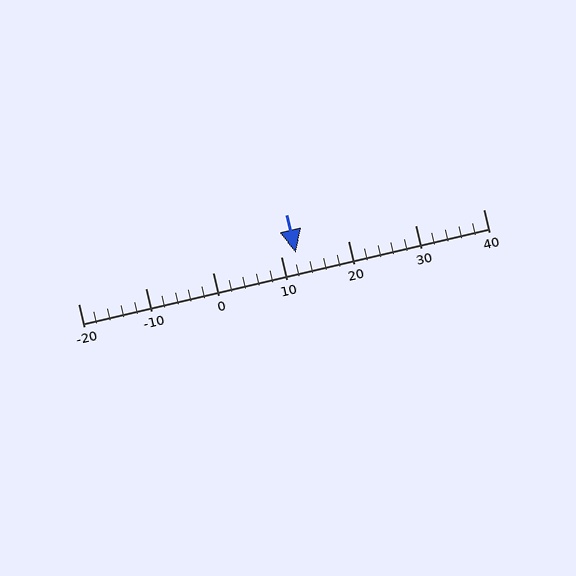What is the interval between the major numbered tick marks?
The major tick marks are spaced 10 units apart.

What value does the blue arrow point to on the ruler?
The blue arrow points to approximately 12.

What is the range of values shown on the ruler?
The ruler shows values from -20 to 40.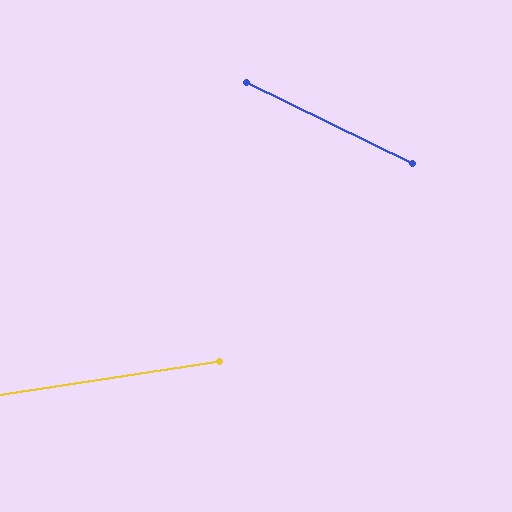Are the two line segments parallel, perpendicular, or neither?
Neither parallel nor perpendicular — they differ by about 34°.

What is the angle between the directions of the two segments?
Approximately 34 degrees.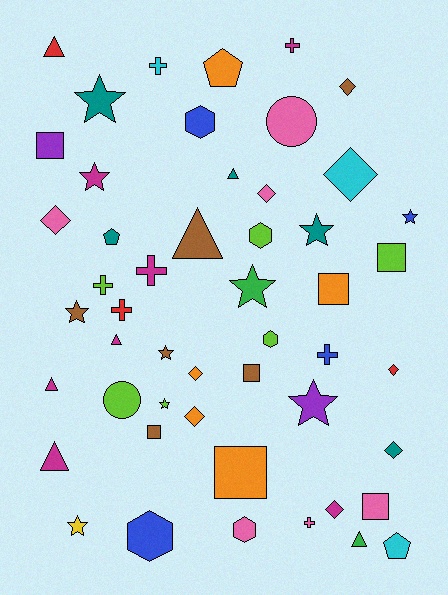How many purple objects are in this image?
There are 2 purple objects.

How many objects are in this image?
There are 50 objects.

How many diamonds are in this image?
There are 9 diamonds.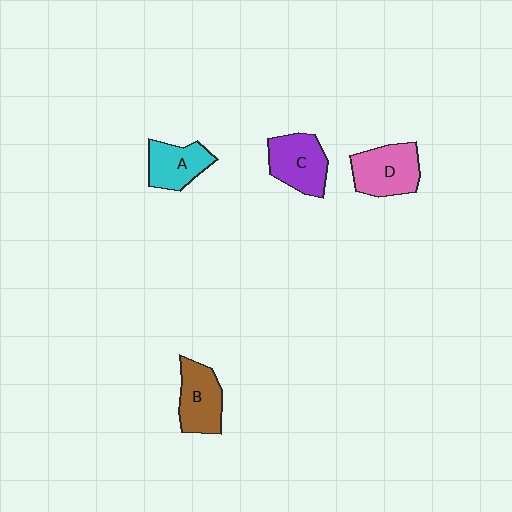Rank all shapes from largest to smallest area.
From largest to smallest: D (pink), C (purple), B (brown), A (cyan).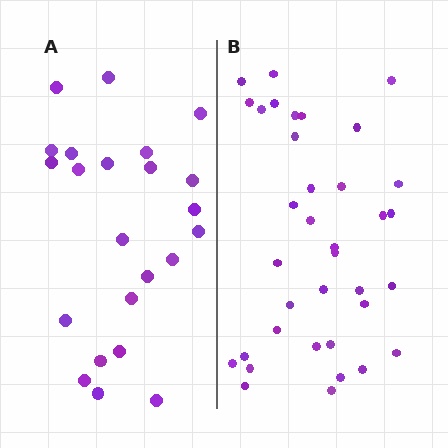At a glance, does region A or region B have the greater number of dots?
Region B (the right region) has more dots.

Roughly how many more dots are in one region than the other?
Region B has approximately 15 more dots than region A.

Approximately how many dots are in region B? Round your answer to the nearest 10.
About 40 dots. (The exact count is 36, which rounds to 40.)